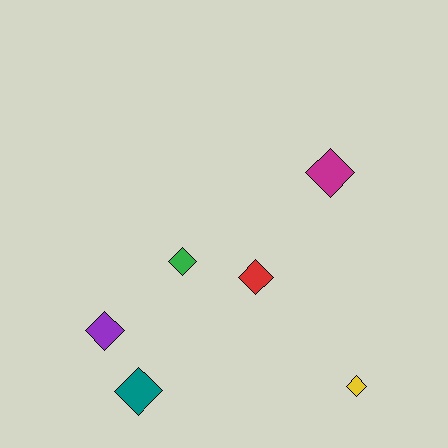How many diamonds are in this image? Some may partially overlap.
There are 6 diamonds.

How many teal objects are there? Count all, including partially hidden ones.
There is 1 teal object.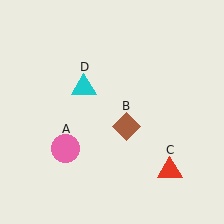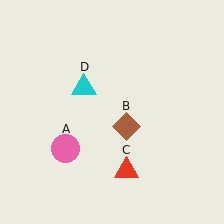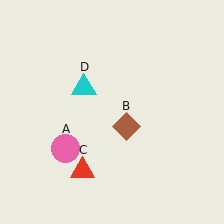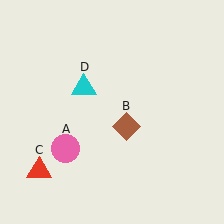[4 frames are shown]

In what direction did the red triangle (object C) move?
The red triangle (object C) moved left.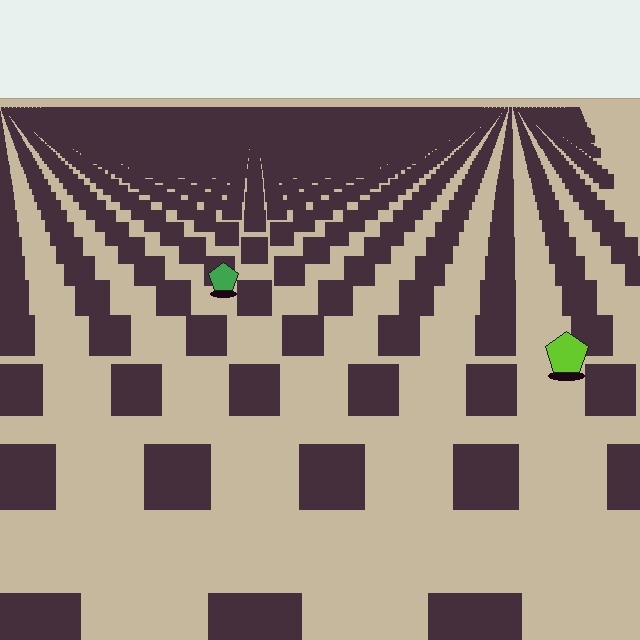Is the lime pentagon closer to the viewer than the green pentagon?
Yes. The lime pentagon is closer — you can tell from the texture gradient: the ground texture is coarser near it.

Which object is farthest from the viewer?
The green pentagon is farthest from the viewer. It appears smaller and the ground texture around it is denser.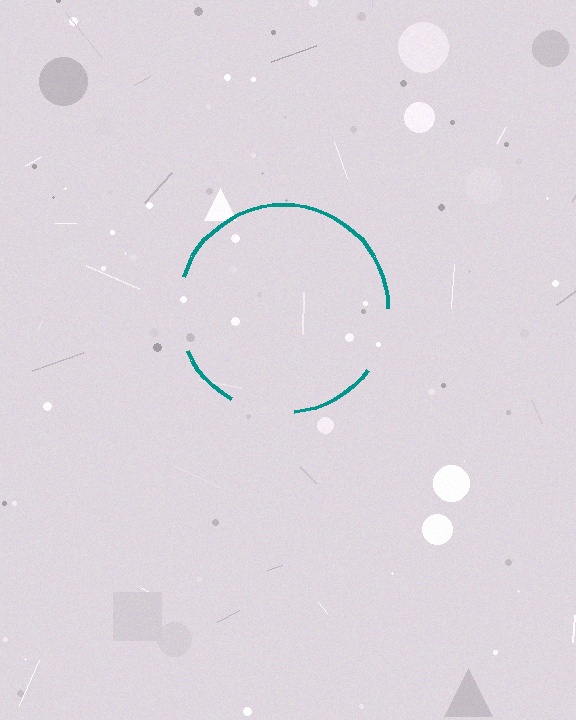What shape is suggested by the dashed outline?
The dashed outline suggests a circle.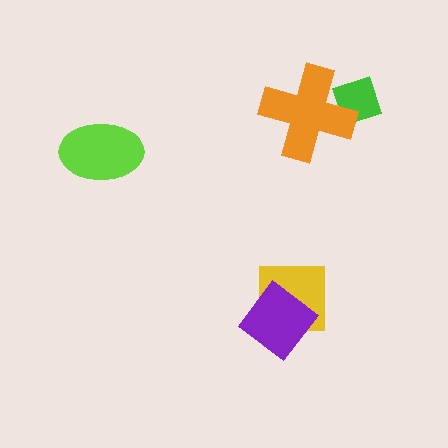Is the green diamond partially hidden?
Yes, it is partially covered by another shape.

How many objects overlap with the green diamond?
1 object overlaps with the green diamond.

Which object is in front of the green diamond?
The orange cross is in front of the green diamond.